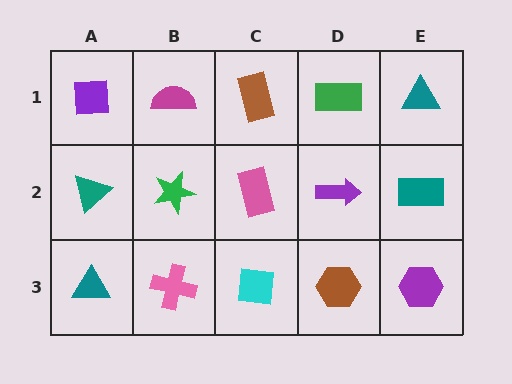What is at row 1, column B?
A magenta semicircle.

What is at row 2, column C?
A pink rectangle.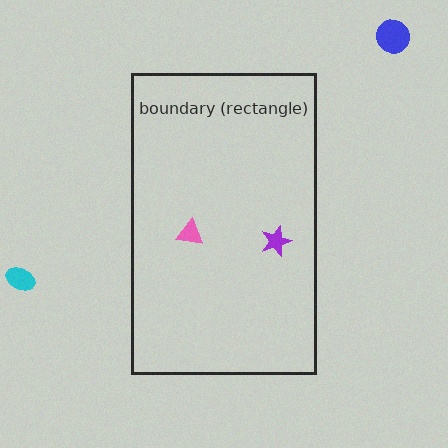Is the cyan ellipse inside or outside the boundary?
Outside.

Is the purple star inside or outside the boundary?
Inside.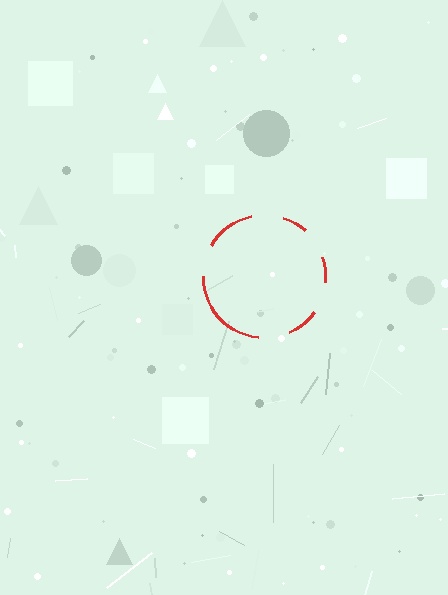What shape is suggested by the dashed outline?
The dashed outline suggests a circle.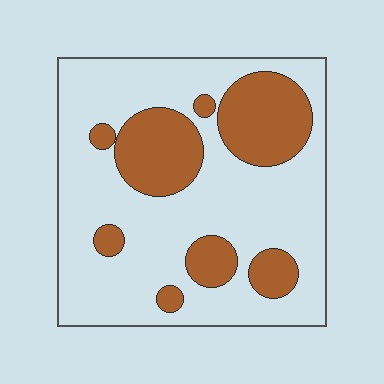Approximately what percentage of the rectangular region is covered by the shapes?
Approximately 30%.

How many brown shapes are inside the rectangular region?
8.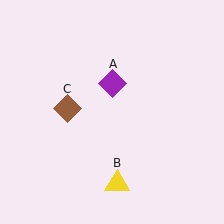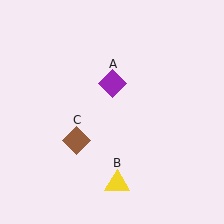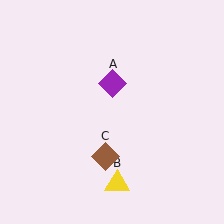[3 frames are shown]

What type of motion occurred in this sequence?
The brown diamond (object C) rotated counterclockwise around the center of the scene.